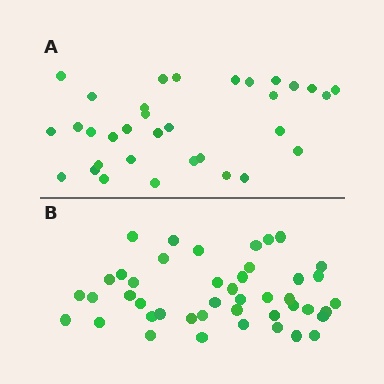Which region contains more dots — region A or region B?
Region B (the bottom region) has more dots.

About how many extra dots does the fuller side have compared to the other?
Region B has roughly 12 or so more dots than region A.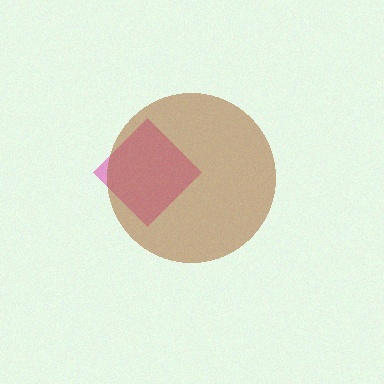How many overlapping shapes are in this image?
There are 2 overlapping shapes in the image.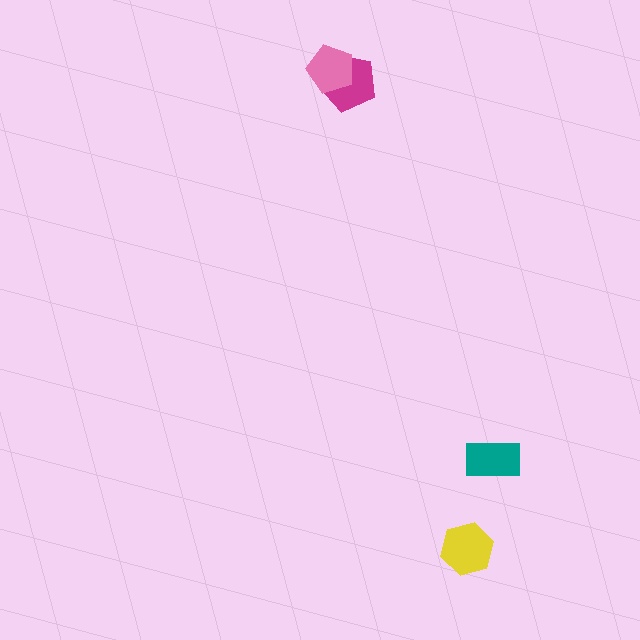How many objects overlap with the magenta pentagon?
1 object overlaps with the magenta pentagon.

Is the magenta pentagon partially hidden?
Yes, it is partially covered by another shape.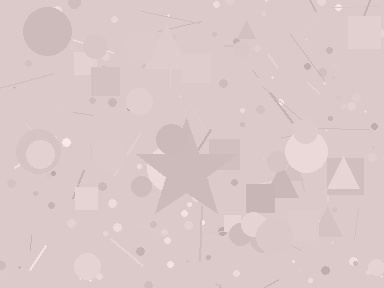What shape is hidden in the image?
A star is hidden in the image.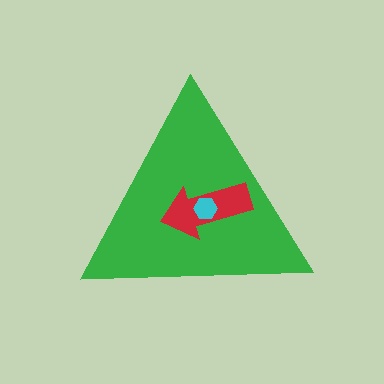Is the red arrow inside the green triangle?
Yes.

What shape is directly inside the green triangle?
The red arrow.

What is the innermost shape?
The cyan hexagon.